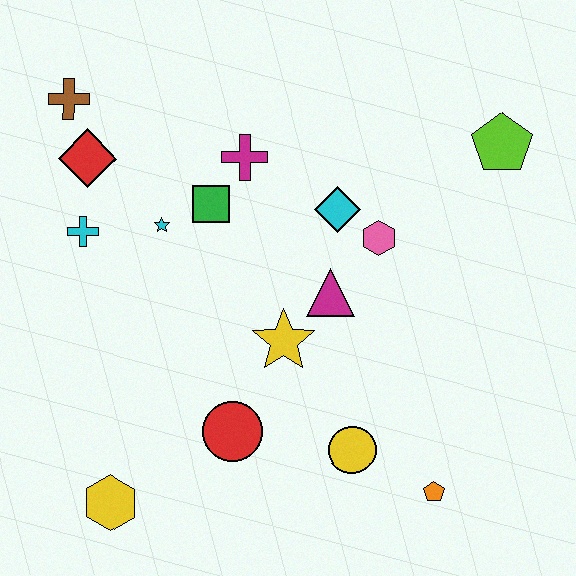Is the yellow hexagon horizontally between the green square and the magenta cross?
No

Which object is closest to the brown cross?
The red diamond is closest to the brown cross.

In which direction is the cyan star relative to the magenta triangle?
The cyan star is to the left of the magenta triangle.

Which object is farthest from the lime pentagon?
The yellow hexagon is farthest from the lime pentagon.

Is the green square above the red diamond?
No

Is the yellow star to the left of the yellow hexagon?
No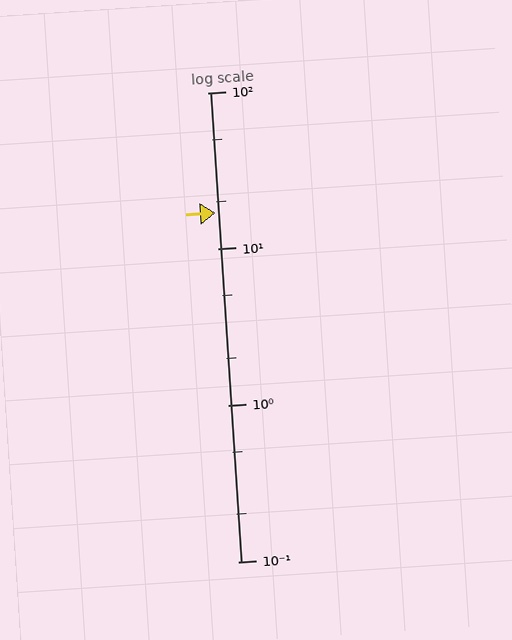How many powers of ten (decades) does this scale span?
The scale spans 3 decades, from 0.1 to 100.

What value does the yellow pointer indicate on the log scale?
The pointer indicates approximately 17.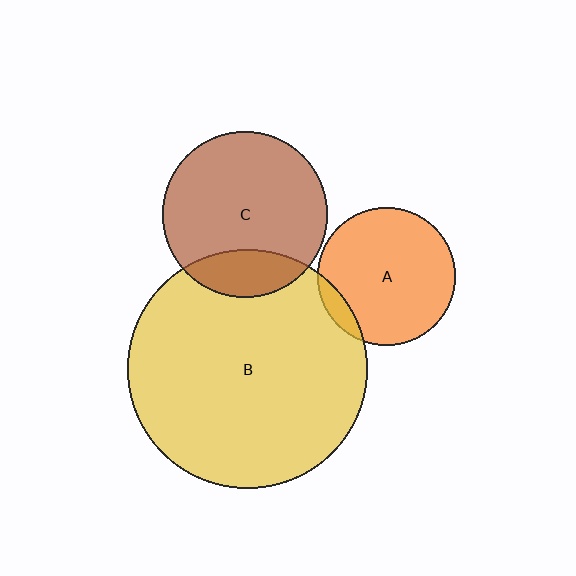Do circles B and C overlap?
Yes.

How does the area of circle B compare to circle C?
Approximately 2.1 times.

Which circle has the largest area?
Circle B (yellow).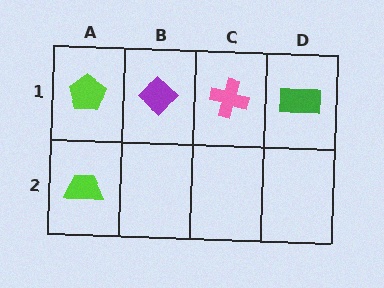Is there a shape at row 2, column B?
No, that cell is empty.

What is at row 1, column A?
A lime pentagon.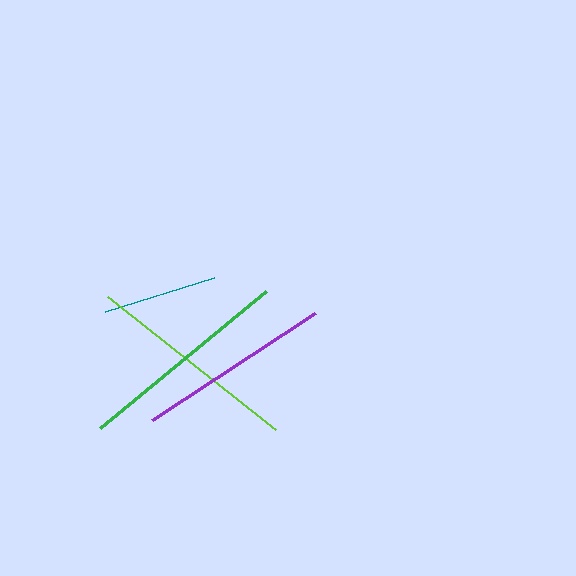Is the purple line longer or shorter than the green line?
The green line is longer than the purple line.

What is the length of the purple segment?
The purple segment is approximately 194 pixels long.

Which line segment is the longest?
The green line is the longest at approximately 215 pixels.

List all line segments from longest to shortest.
From longest to shortest: green, lime, purple, teal.